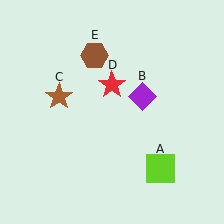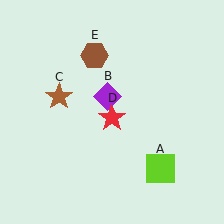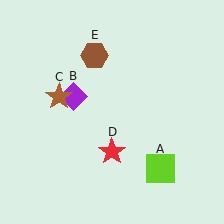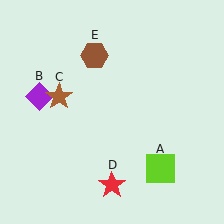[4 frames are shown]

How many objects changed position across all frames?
2 objects changed position: purple diamond (object B), red star (object D).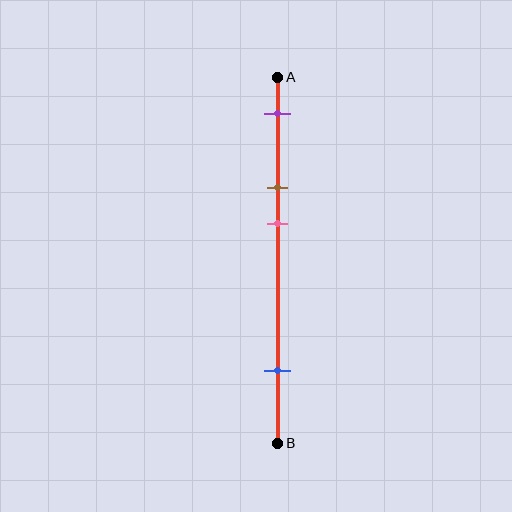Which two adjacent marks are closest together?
The brown and pink marks are the closest adjacent pair.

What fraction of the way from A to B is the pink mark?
The pink mark is approximately 40% (0.4) of the way from A to B.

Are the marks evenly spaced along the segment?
No, the marks are not evenly spaced.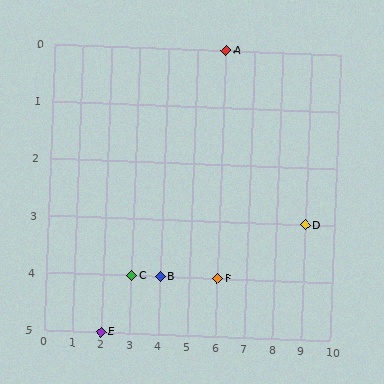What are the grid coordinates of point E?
Point E is at grid coordinates (2, 5).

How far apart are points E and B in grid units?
Points E and B are 2 columns and 1 row apart (about 2.2 grid units diagonally).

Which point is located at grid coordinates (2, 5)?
Point E is at (2, 5).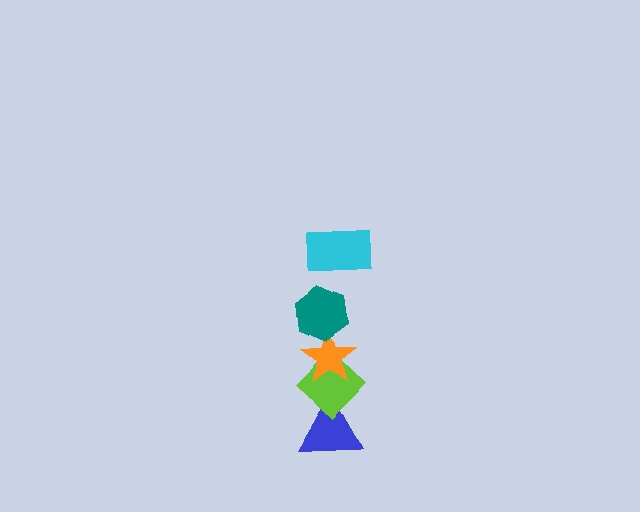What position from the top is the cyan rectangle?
The cyan rectangle is 1st from the top.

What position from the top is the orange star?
The orange star is 3rd from the top.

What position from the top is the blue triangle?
The blue triangle is 5th from the top.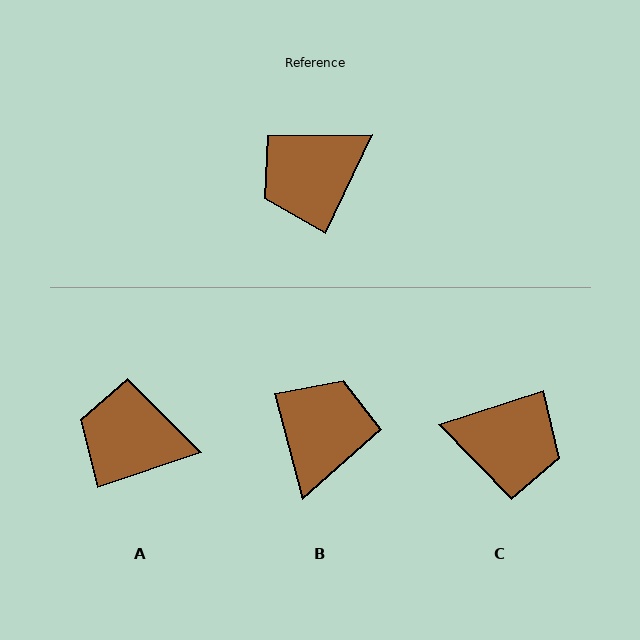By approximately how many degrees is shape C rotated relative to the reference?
Approximately 134 degrees counter-clockwise.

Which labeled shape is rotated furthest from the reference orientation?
B, about 139 degrees away.